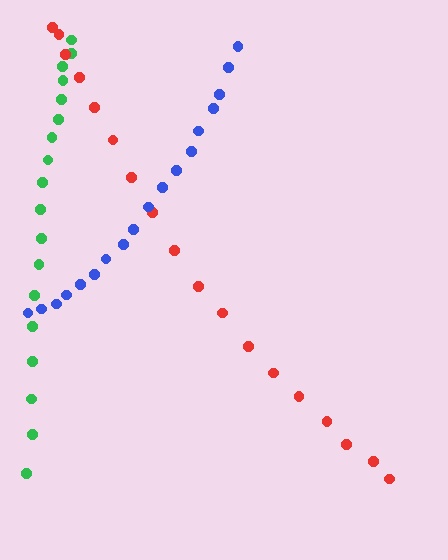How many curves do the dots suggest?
There are 3 distinct paths.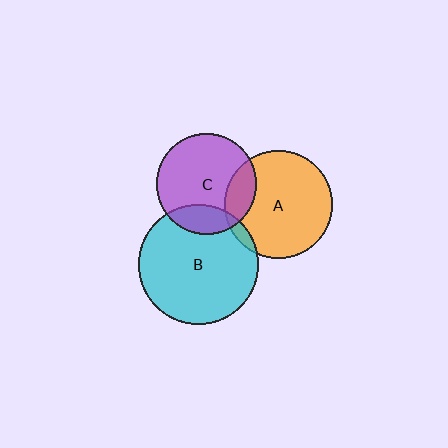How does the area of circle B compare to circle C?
Approximately 1.4 times.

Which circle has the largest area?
Circle B (cyan).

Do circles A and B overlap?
Yes.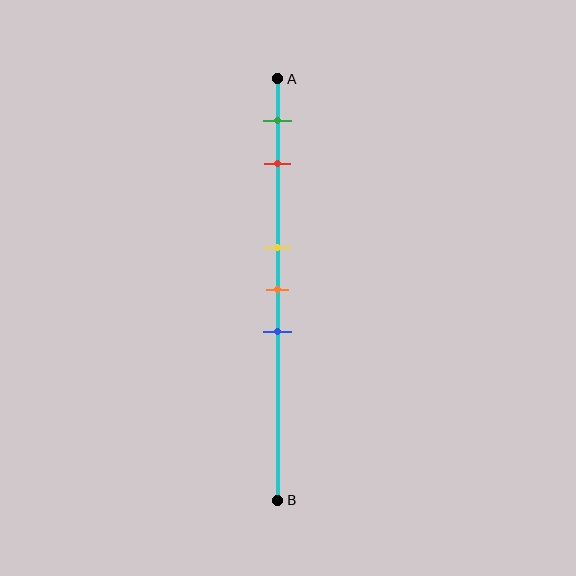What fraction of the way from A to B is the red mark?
The red mark is approximately 20% (0.2) of the way from A to B.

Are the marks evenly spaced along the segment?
No, the marks are not evenly spaced.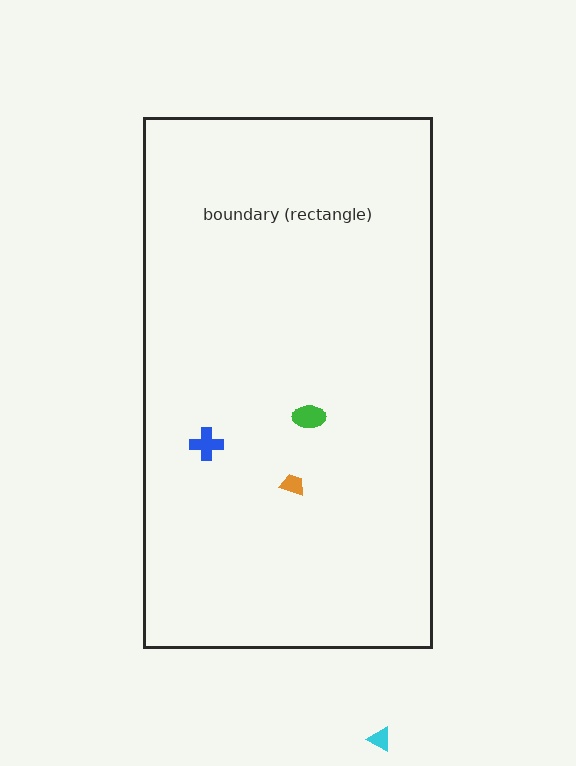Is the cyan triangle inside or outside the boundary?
Outside.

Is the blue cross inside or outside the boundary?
Inside.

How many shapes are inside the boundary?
3 inside, 1 outside.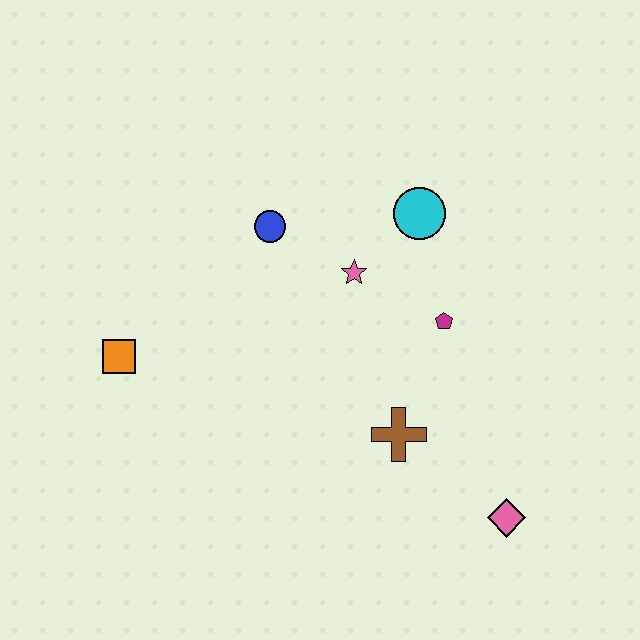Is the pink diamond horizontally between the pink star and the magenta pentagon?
No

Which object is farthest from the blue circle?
The pink diamond is farthest from the blue circle.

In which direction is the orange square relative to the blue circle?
The orange square is to the left of the blue circle.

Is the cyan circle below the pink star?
No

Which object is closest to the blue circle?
The pink star is closest to the blue circle.